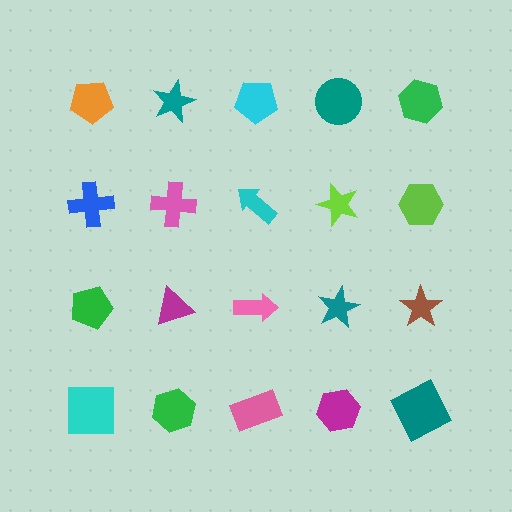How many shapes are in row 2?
5 shapes.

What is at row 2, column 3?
A cyan arrow.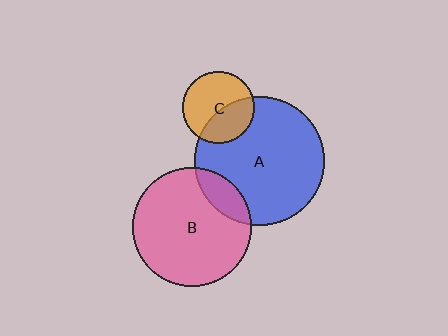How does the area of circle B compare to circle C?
Approximately 2.7 times.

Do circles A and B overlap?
Yes.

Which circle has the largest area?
Circle A (blue).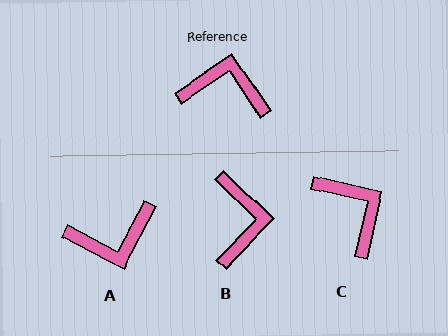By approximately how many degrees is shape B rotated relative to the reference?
Approximately 78 degrees clockwise.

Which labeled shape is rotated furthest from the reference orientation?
A, about 152 degrees away.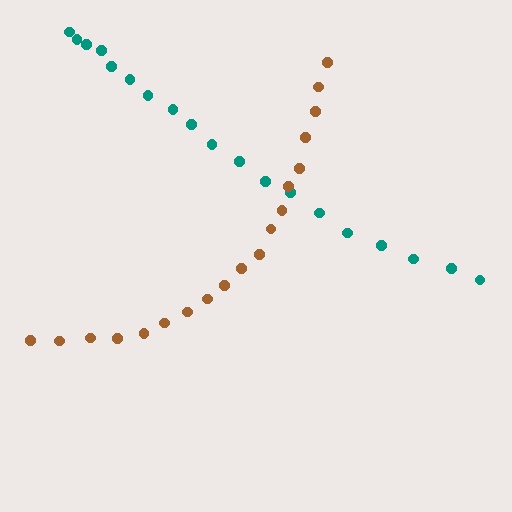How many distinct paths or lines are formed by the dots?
There are 2 distinct paths.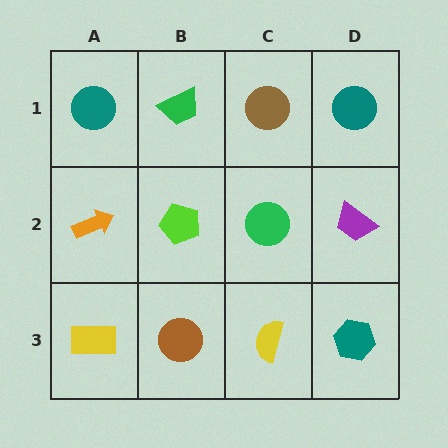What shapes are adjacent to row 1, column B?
A lime pentagon (row 2, column B), a teal circle (row 1, column A), a brown circle (row 1, column C).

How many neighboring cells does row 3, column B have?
3.